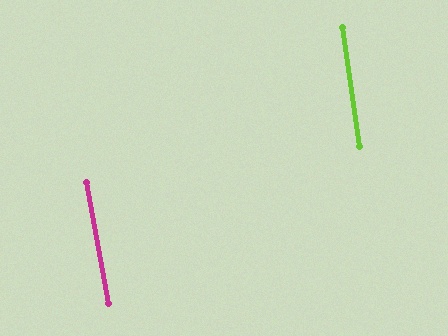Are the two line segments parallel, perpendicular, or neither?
Parallel — their directions differ by only 1.4°.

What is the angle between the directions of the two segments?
Approximately 1 degree.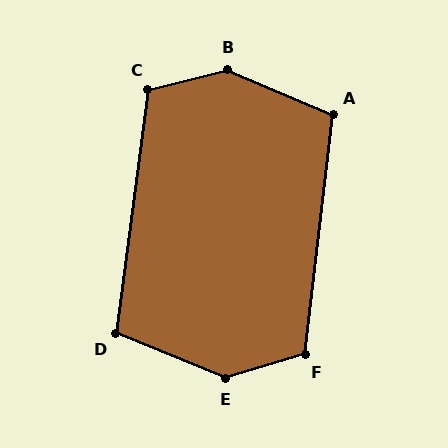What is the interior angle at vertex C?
Approximately 112 degrees (obtuse).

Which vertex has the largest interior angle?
B, at approximately 143 degrees.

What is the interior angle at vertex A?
Approximately 107 degrees (obtuse).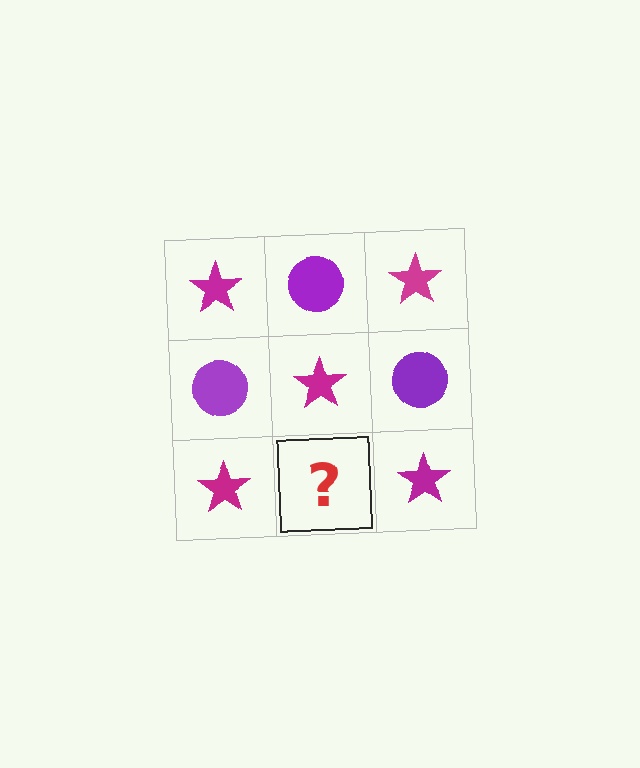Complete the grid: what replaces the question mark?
The question mark should be replaced with a purple circle.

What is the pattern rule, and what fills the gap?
The rule is that it alternates magenta star and purple circle in a checkerboard pattern. The gap should be filled with a purple circle.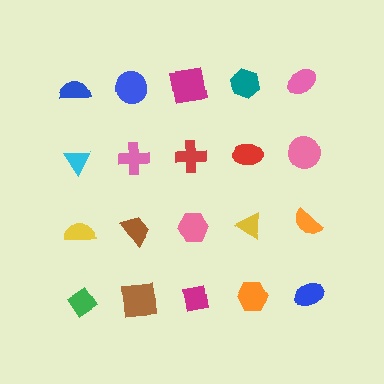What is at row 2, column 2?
A pink cross.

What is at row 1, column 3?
A magenta square.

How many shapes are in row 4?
5 shapes.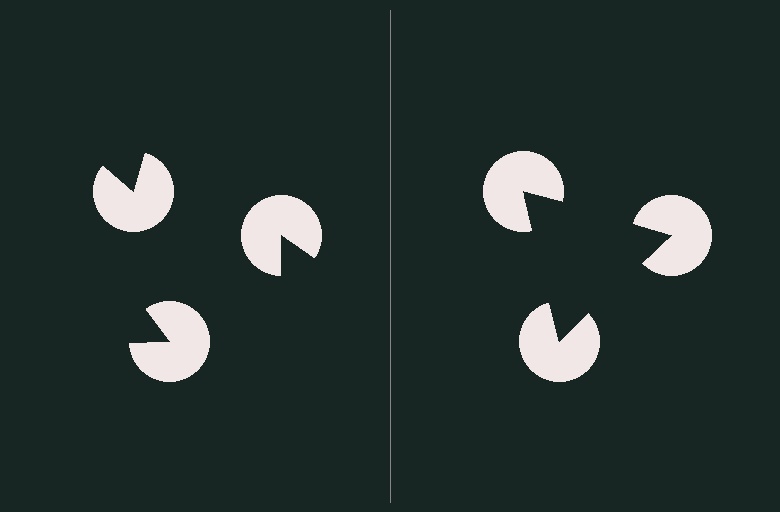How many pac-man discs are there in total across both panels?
6 — 3 on each side.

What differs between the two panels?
The pac-man discs are positioned identically on both sides; only the wedge orientations differ. On the right they align to a triangle; on the left they are misaligned.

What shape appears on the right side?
An illusory triangle.